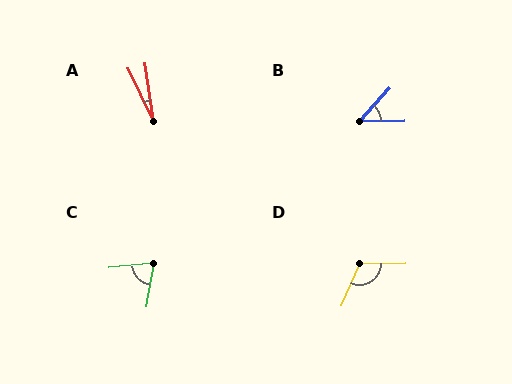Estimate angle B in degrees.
Approximately 48 degrees.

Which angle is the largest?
D, at approximately 114 degrees.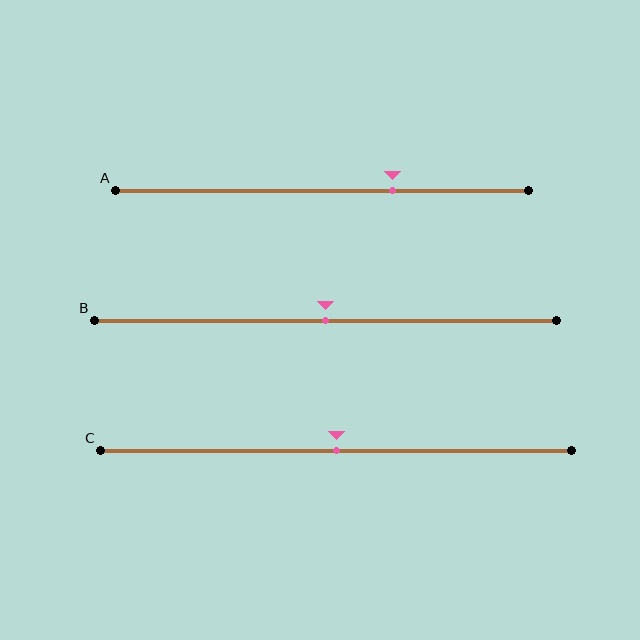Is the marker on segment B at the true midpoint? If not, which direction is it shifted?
Yes, the marker on segment B is at the true midpoint.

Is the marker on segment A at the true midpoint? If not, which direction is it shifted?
No, the marker on segment A is shifted to the right by about 17% of the segment length.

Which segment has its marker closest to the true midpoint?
Segment B has its marker closest to the true midpoint.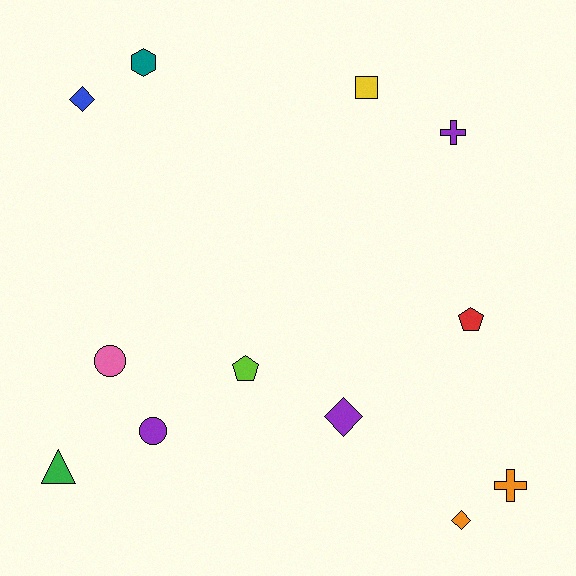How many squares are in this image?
There is 1 square.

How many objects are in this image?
There are 12 objects.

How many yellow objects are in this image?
There is 1 yellow object.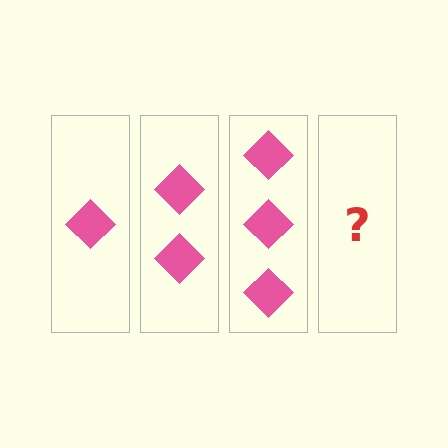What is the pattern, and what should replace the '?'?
The pattern is that each step adds one more diamond. The '?' should be 4 diamonds.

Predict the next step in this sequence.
The next step is 4 diamonds.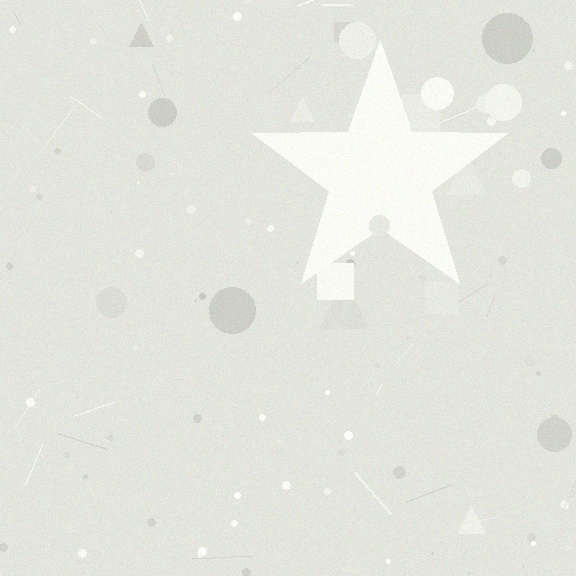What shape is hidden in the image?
A star is hidden in the image.